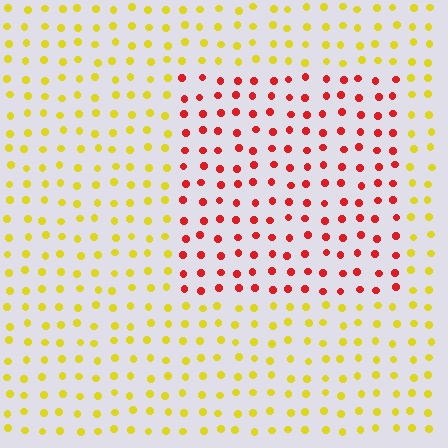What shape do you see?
I see a rectangle.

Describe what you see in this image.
The image is filled with small yellow elements in a uniform arrangement. A rectangle-shaped region is visible where the elements are tinted to a slightly different hue, forming a subtle color boundary.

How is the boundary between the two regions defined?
The boundary is defined purely by a slight shift in hue (about 61 degrees). Spacing, size, and orientation are identical on both sides.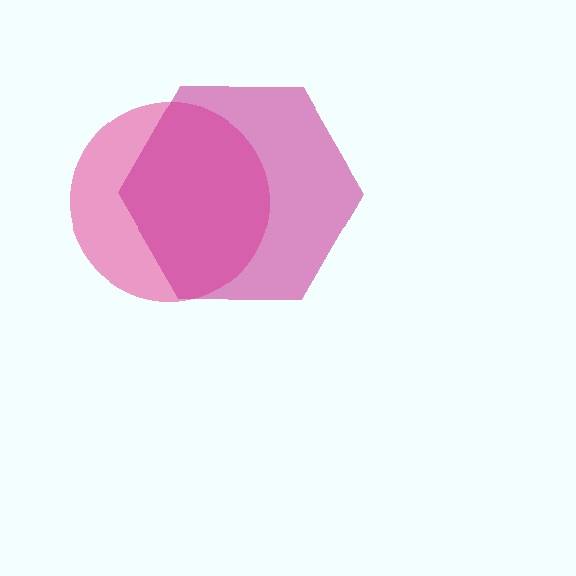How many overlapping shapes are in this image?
There are 2 overlapping shapes in the image.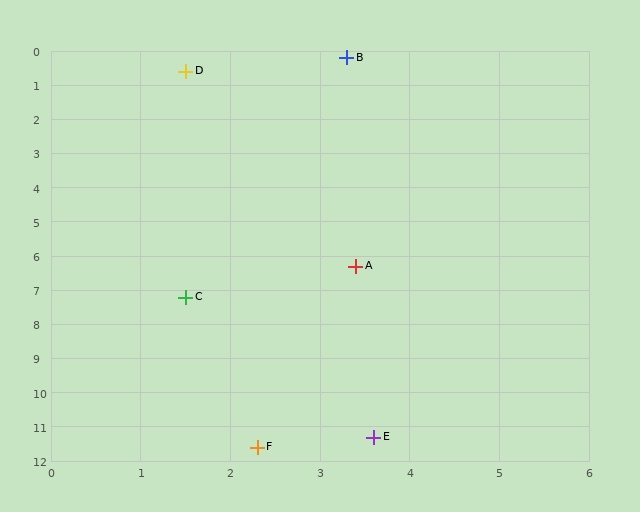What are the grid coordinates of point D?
Point D is at approximately (1.5, 0.6).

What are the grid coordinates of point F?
Point F is at approximately (2.3, 11.6).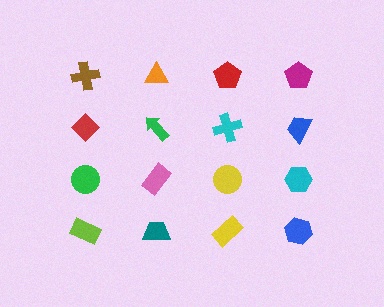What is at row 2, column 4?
A blue trapezoid.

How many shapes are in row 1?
4 shapes.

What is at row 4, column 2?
A teal trapezoid.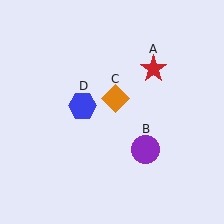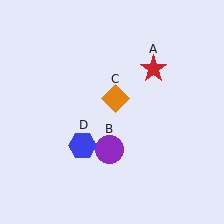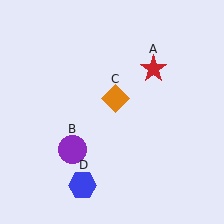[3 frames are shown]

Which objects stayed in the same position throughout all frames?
Red star (object A) and orange diamond (object C) remained stationary.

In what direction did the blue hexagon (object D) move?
The blue hexagon (object D) moved down.